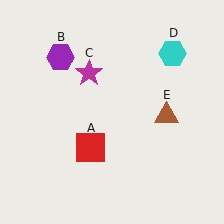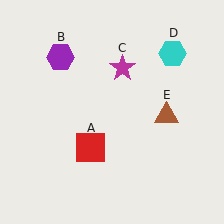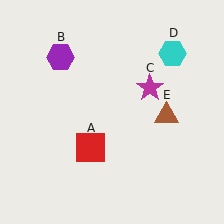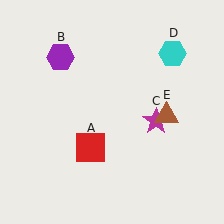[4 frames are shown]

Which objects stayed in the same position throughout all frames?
Red square (object A) and purple hexagon (object B) and cyan hexagon (object D) and brown triangle (object E) remained stationary.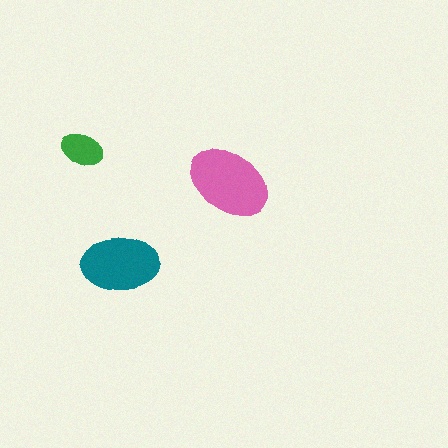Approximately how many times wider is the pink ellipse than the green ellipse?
About 2 times wider.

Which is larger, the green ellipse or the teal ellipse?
The teal one.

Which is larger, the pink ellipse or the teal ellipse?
The pink one.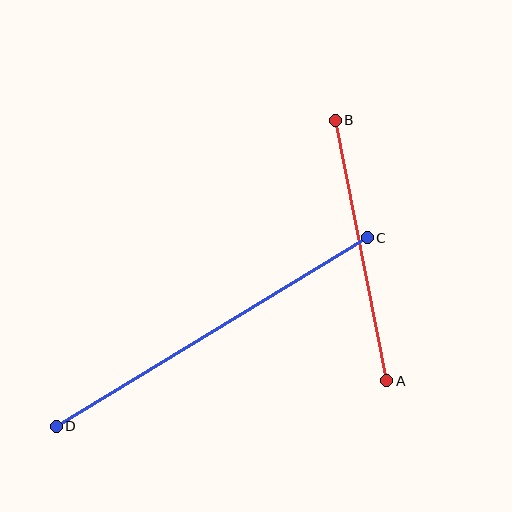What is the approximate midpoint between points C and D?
The midpoint is at approximately (212, 332) pixels.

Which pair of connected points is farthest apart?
Points C and D are farthest apart.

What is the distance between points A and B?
The distance is approximately 265 pixels.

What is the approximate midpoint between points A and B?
The midpoint is at approximately (361, 250) pixels.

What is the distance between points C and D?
The distance is approximately 364 pixels.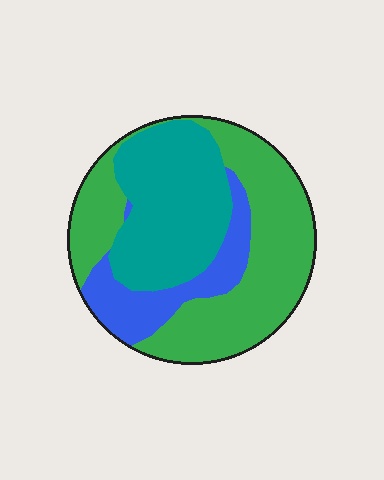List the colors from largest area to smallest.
From largest to smallest: green, teal, blue.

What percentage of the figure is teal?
Teal takes up about one third (1/3) of the figure.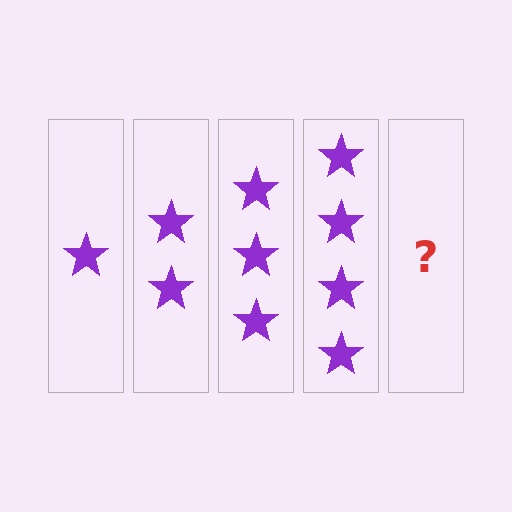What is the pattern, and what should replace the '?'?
The pattern is that each step adds one more star. The '?' should be 5 stars.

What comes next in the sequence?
The next element should be 5 stars.